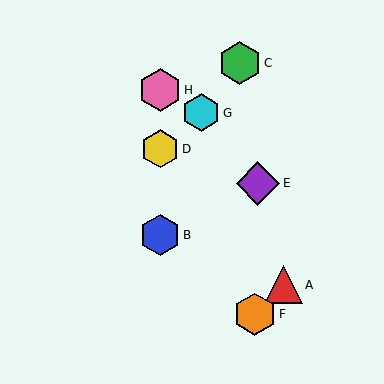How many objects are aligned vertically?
3 objects (B, D, H) are aligned vertically.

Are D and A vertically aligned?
No, D is at x≈160 and A is at x≈284.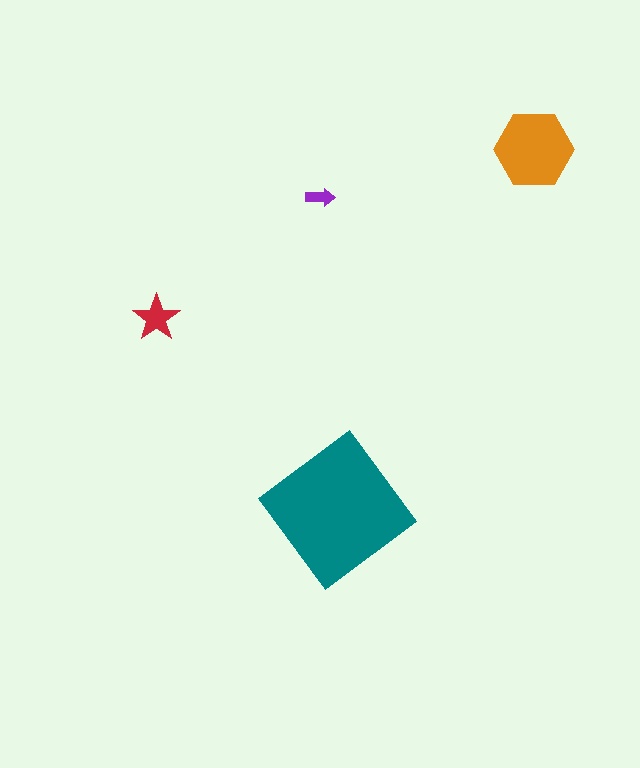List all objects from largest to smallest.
The teal diamond, the orange hexagon, the red star, the purple arrow.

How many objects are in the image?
There are 4 objects in the image.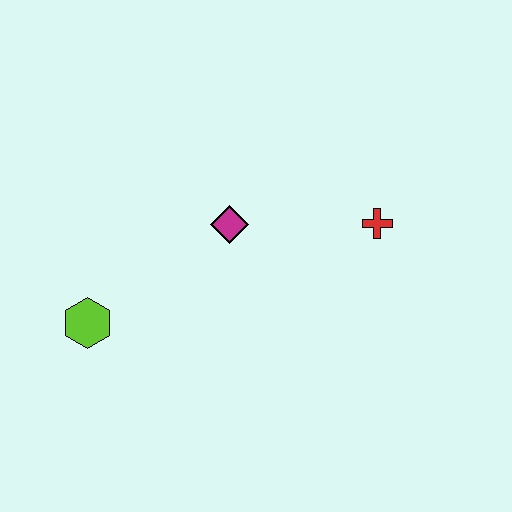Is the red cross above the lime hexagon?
Yes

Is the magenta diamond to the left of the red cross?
Yes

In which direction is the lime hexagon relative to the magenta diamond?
The lime hexagon is to the left of the magenta diamond.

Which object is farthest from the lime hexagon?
The red cross is farthest from the lime hexagon.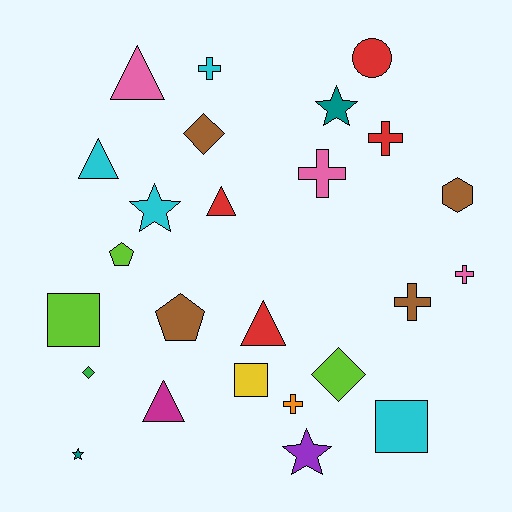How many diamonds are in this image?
There are 3 diamonds.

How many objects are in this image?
There are 25 objects.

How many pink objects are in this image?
There are 3 pink objects.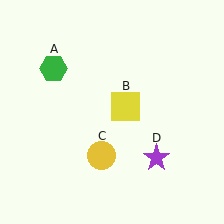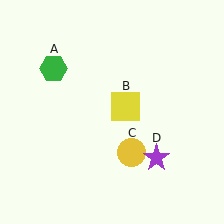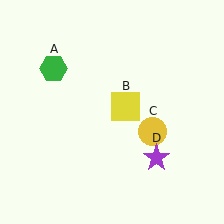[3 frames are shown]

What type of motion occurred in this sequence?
The yellow circle (object C) rotated counterclockwise around the center of the scene.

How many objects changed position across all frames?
1 object changed position: yellow circle (object C).